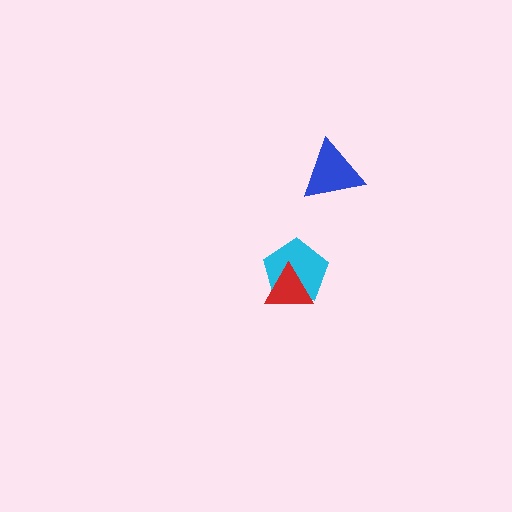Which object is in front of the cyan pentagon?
The red triangle is in front of the cyan pentagon.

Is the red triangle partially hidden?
No, no other shape covers it.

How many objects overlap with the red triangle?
1 object overlaps with the red triangle.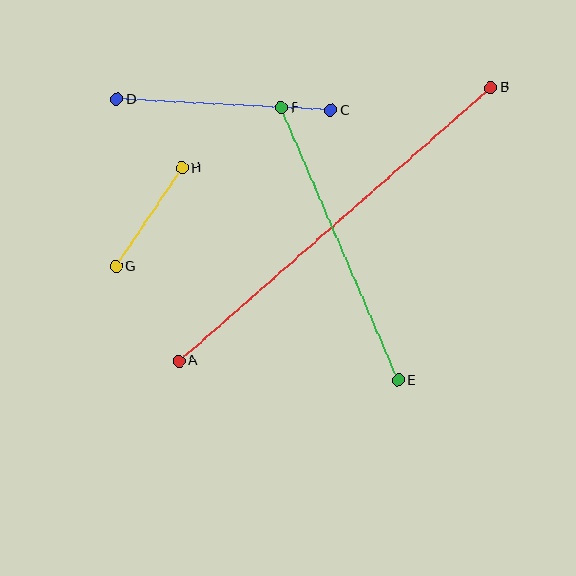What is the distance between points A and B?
The distance is approximately 415 pixels.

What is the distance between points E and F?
The distance is approximately 296 pixels.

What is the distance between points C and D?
The distance is approximately 214 pixels.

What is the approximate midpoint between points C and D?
The midpoint is at approximately (224, 105) pixels.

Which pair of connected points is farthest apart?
Points A and B are farthest apart.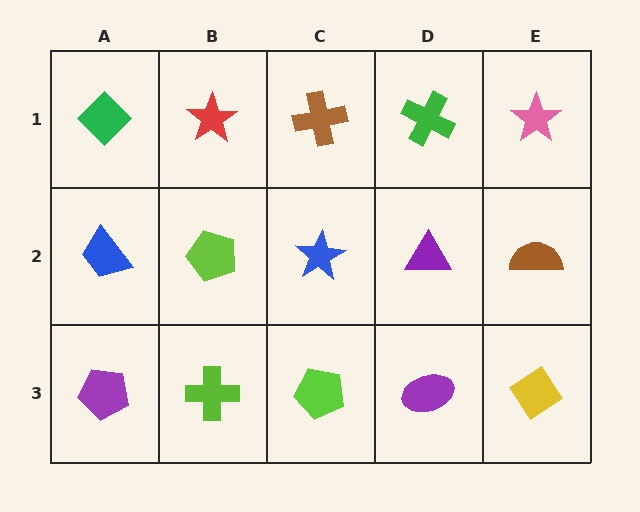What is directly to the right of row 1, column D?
A pink star.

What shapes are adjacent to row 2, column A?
A green diamond (row 1, column A), a purple pentagon (row 3, column A), a lime pentagon (row 2, column B).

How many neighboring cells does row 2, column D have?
4.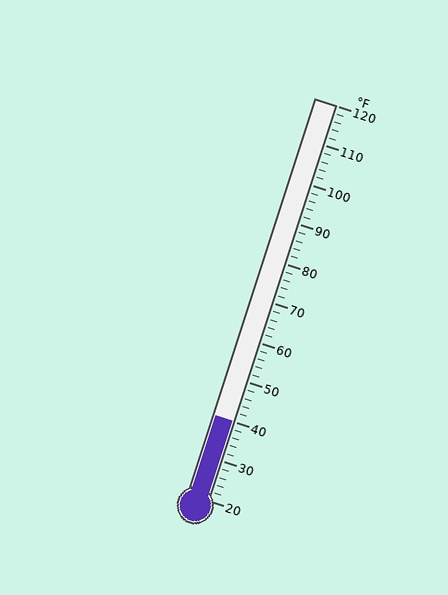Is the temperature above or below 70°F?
The temperature is below 70°F.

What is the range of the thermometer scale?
The thermometer scale ranges from 20°F to 120°F.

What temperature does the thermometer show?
The thermometer shows approximately 40°F.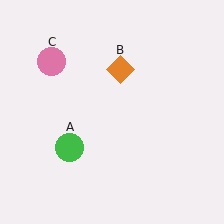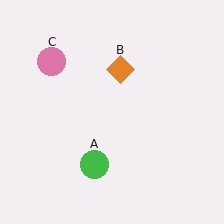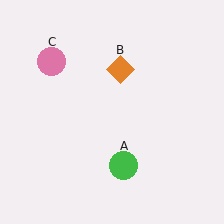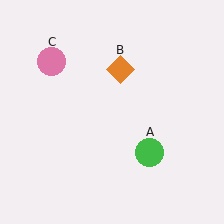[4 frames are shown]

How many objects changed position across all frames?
1 object changed position: green circle (object A).